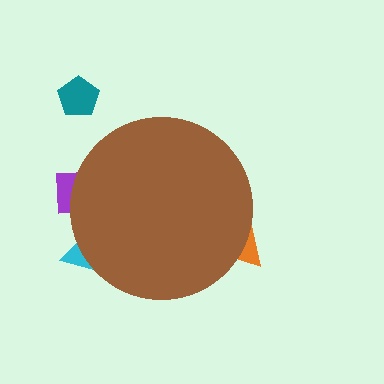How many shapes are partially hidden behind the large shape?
3 shapes are partially hidden.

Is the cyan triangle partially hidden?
Yes, the cyan triangle is partially hidden behind the brown circle.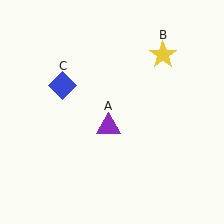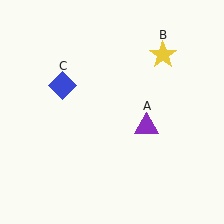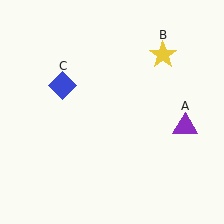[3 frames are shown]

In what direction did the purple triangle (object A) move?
The purple triangle (object A) moved right.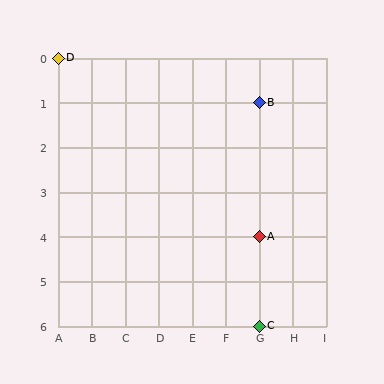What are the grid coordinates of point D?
Point D is at grid coordinates (A, 0).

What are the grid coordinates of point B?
Point B is at grid coordinates (G, 1).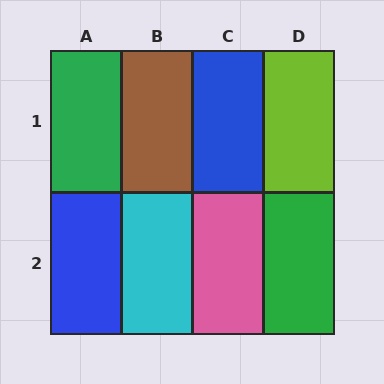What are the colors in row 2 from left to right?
Blue, cyan, pink, green.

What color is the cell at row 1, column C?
Blue.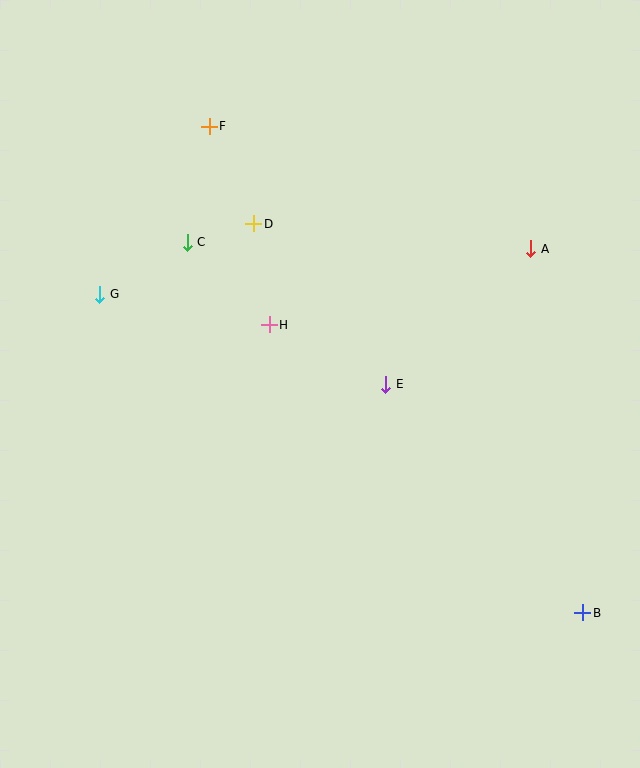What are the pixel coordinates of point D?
Point D is at (254, 224).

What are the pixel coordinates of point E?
Point E is at (386, 384).